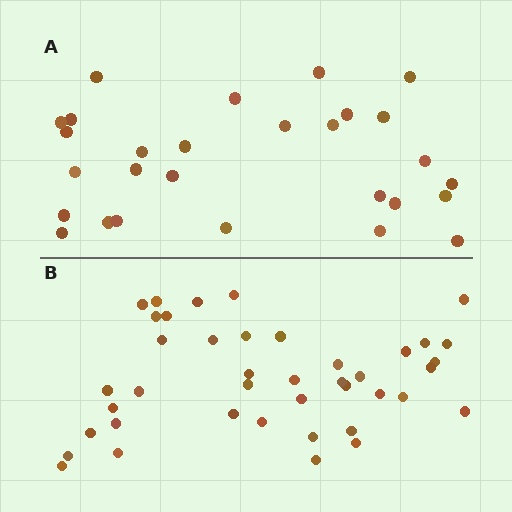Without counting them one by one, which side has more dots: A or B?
Region B (the bottom region) has more dots.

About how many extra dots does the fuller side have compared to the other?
Region B has approximately 15 more dots than region A.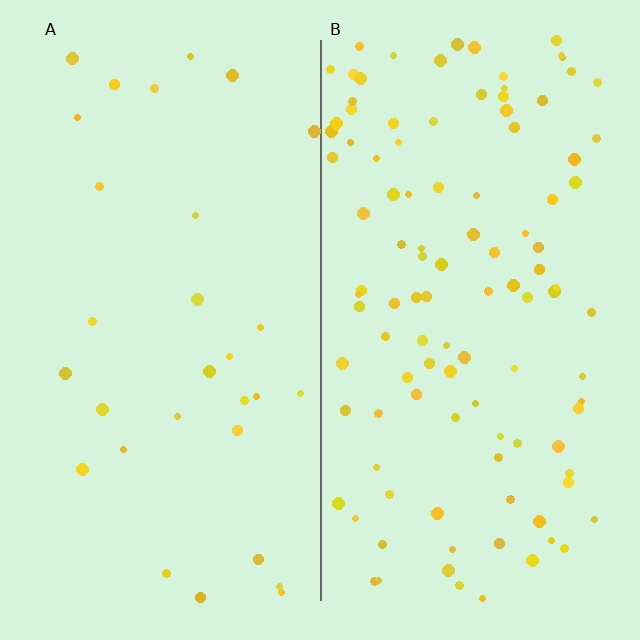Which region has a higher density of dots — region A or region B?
B (the right).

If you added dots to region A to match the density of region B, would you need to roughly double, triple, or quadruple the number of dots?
Approximately quadruple.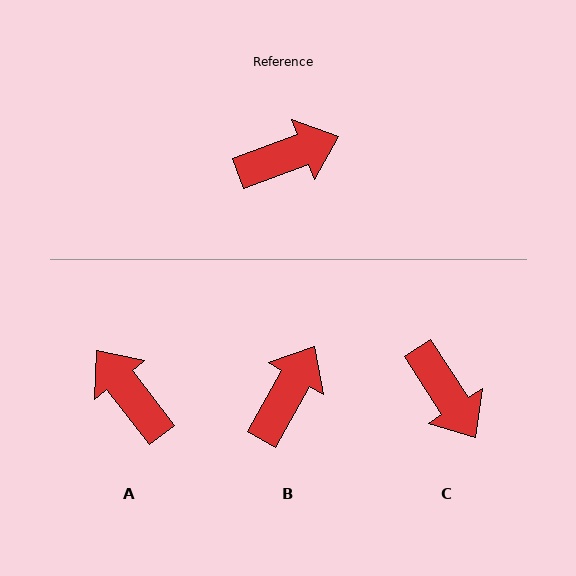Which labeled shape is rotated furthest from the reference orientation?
A, about 108 degrees away.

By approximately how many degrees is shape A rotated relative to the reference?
Approximately 108 degrees counter-clockwise.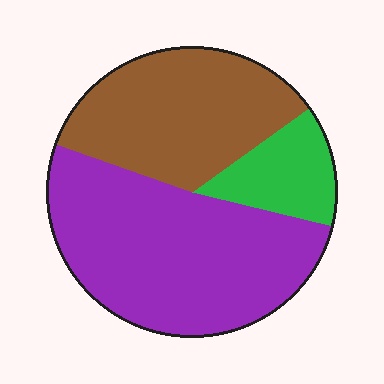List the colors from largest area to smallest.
From largest to smallest: purple, brown, green.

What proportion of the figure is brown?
Brown covers 35% of the figure.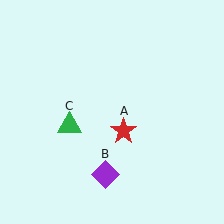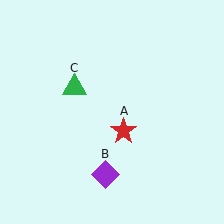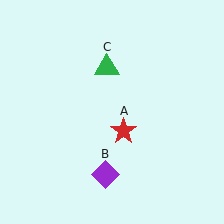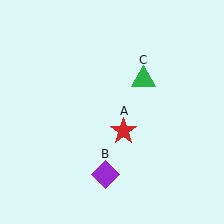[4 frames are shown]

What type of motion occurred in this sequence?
The green triangle (object C) rotated clockwise around the center of the scene.